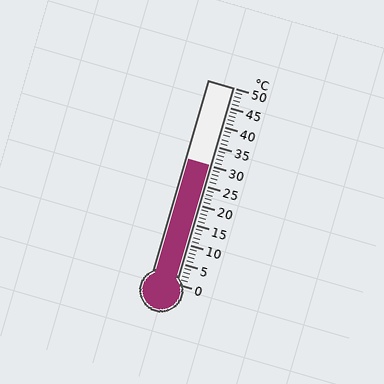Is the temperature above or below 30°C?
The temperature is at 30°C.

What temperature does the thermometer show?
The thermometer shows approximately 30°C.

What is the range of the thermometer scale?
The thermometer scale ranges from 0°C to 50°C.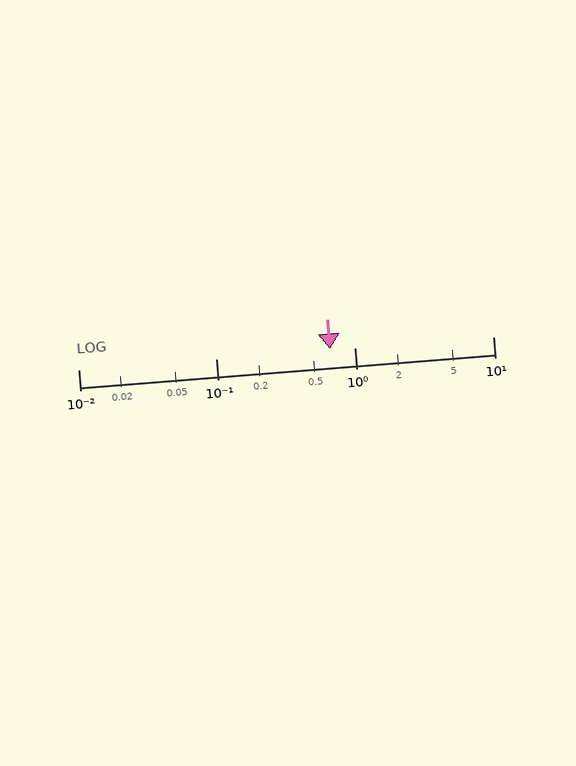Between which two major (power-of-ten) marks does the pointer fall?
The pointer is between 0.1 and 1.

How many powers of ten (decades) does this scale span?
The scale spans 3 decades, from 0.01 to 10.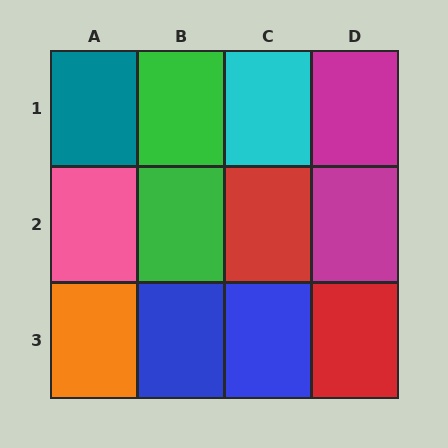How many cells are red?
2 cells are red.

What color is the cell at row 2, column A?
Pink.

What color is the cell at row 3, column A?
Orange.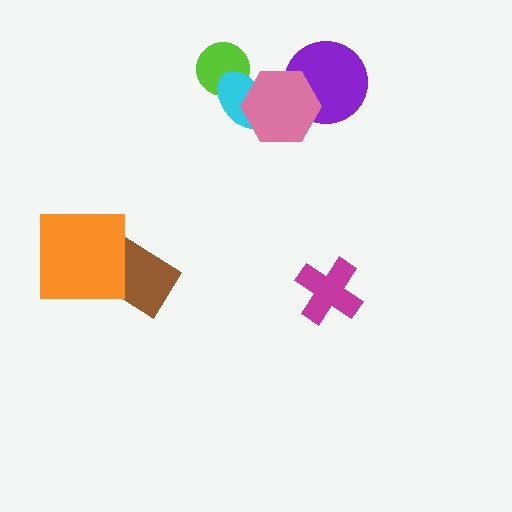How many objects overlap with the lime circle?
1 object overlaps with the lime circle.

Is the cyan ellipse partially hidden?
Yes, it is partially covered by another shape.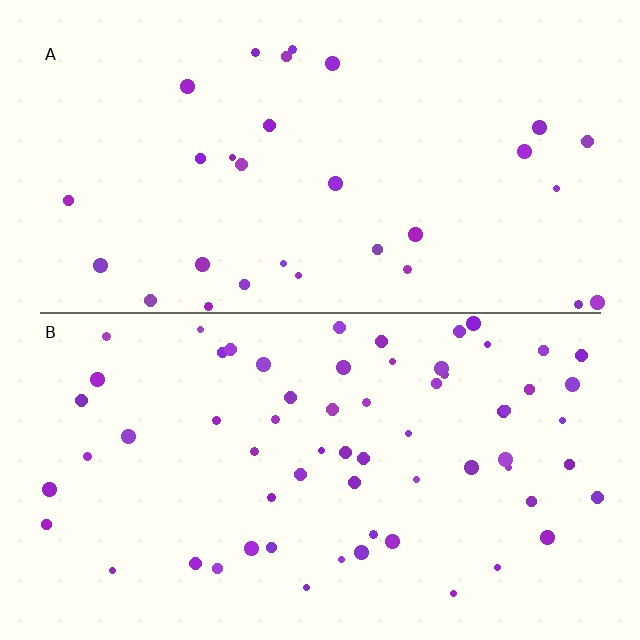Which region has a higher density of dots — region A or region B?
B (the bottom).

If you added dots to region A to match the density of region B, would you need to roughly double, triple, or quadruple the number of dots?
Approximately double.